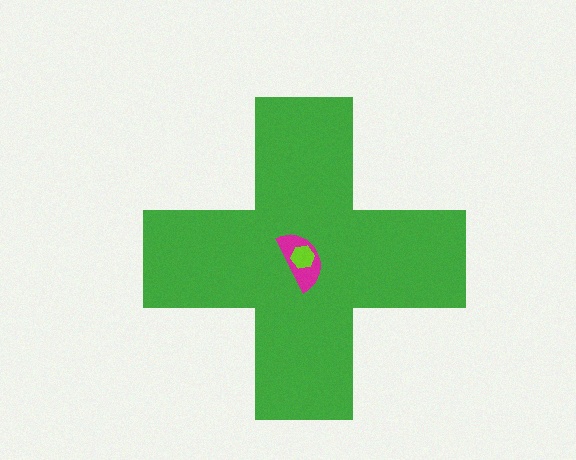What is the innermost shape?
The lime hexagon.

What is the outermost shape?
The green cross.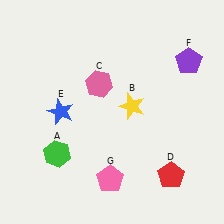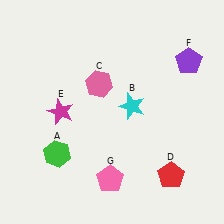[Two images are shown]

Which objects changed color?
B changed from yellow to cyan. E changed from blue to magenta.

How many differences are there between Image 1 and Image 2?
There are 2 differences between the two images.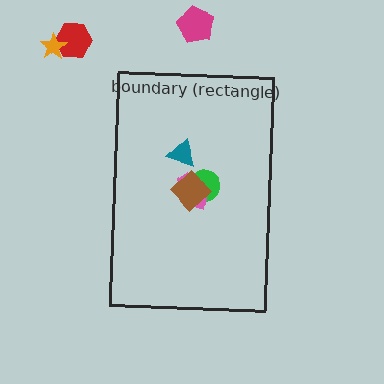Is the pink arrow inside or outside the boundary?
Inside.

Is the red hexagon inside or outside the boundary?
Outside.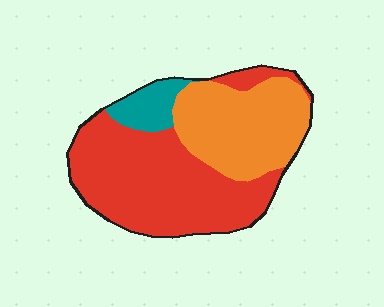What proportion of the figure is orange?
Orange covers around 35% of the figure.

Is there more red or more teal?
Red.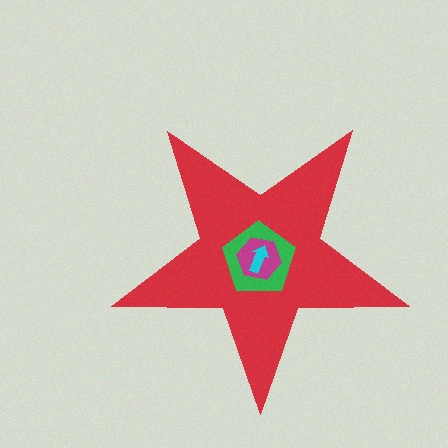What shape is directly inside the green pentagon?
The magenta hexagon.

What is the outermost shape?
The red star.